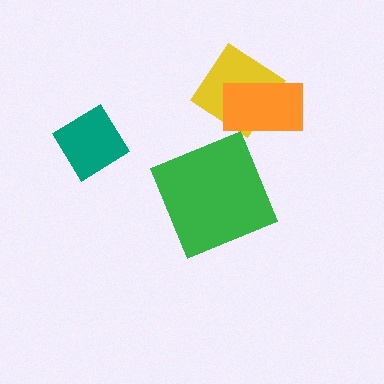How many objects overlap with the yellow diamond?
1 object overlaps with the yellow diamond.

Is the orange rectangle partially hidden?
No, no other shape covers it.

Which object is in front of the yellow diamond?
The orange rectangle is in front of the yellow diamond.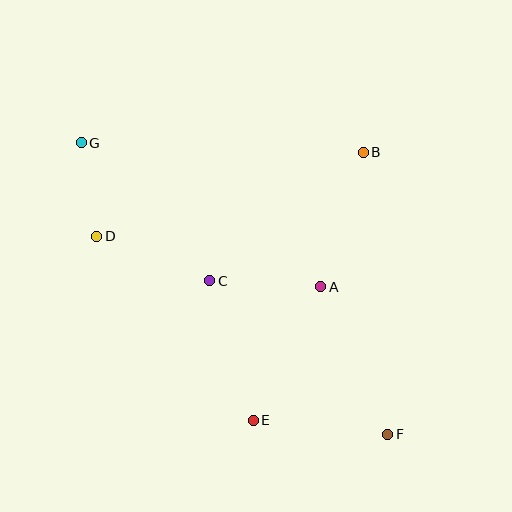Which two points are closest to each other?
Points D and G are closest to each other.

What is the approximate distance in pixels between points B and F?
The distance between B and F is approximately 283 pixels.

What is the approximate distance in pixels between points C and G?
The distance between C and G is approximately 188 pixels.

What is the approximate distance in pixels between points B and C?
The distance between B and C is approximately 200 pixels.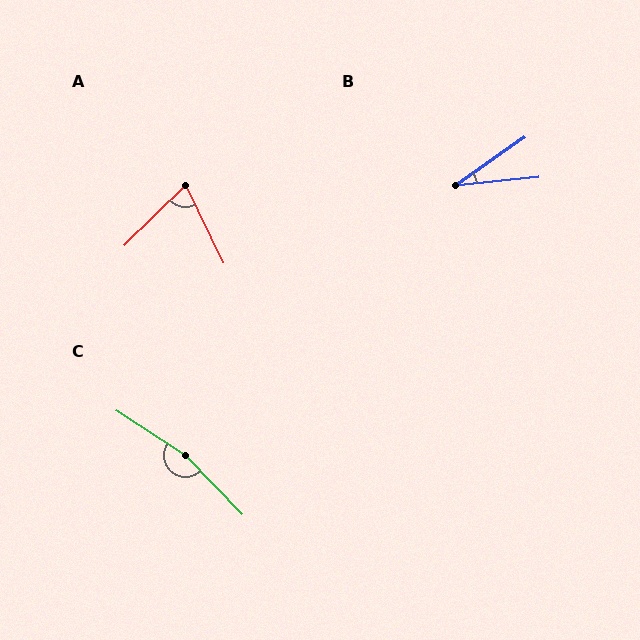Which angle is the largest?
C, at approximately 167 degrees.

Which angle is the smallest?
B, at approximately 29 degrees.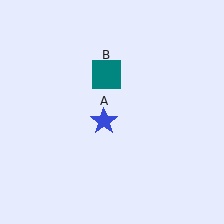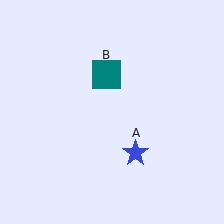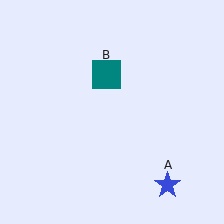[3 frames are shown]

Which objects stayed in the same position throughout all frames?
Teal square (object B) remained stationary.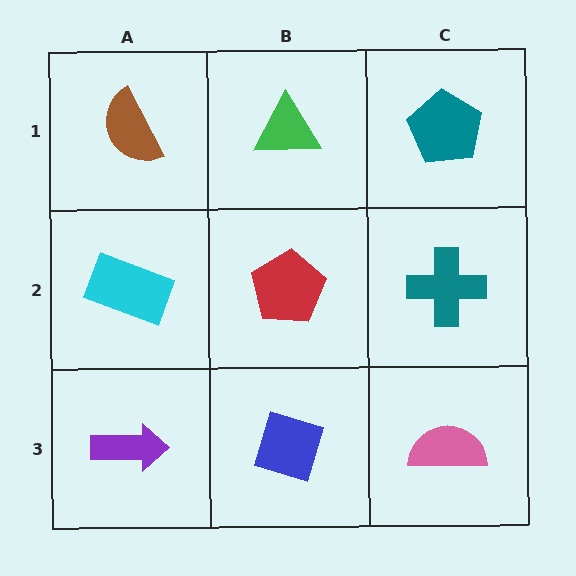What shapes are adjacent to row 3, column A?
A cyan rectangle (row 2, column A), a blue diamond (row 3, column B).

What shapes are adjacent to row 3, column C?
A teal cross (row 2, column C), a blue diamond (row 3, column B).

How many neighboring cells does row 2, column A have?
3.